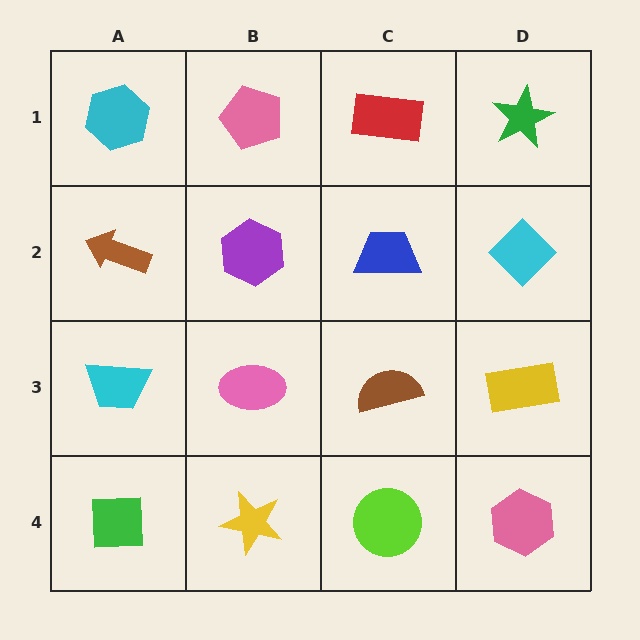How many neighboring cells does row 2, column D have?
3.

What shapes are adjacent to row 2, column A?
A cyan hexagon (row 1, column A), a cyan trapezoid (row 3, column A), a purple hexagon (row 2, column B).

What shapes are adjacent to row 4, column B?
A pink ellipse (row 3, column B), a green square (row 4, column A), a lime circle (row 4, column C).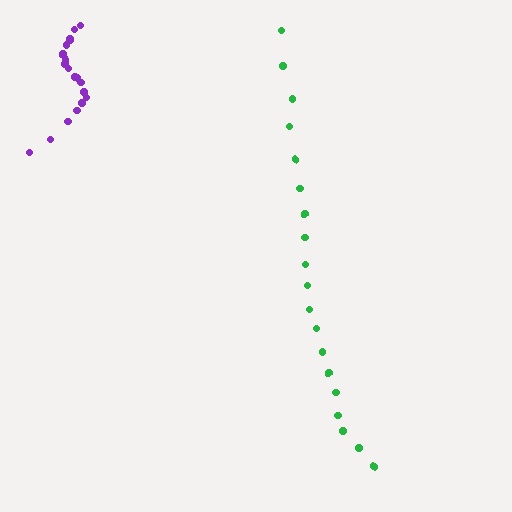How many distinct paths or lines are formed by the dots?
There are 2 distinct paths.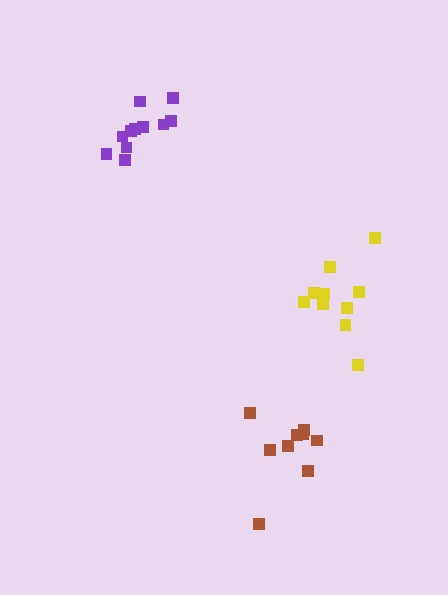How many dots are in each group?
Group 1: 9 dots, Group 2: 11 dots, Group 3: 10 dots (30 total).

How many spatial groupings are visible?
There are 3 spatial groupings.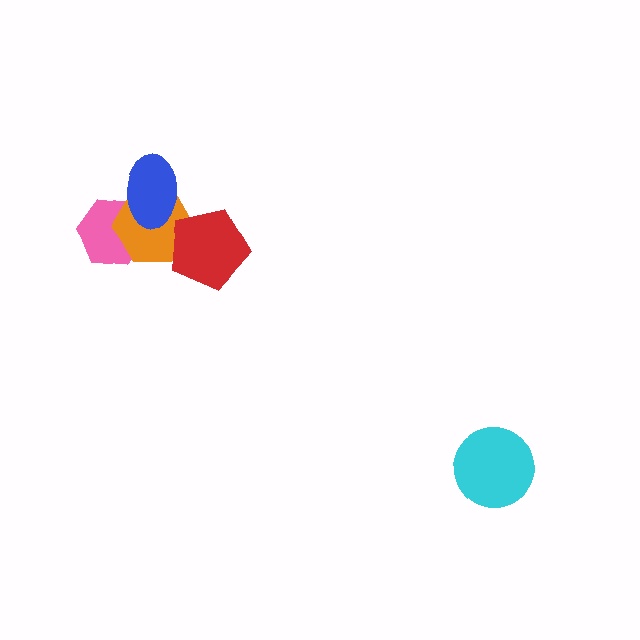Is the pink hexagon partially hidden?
Yes, it is partially covered by another shape.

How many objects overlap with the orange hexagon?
3 objects overlap with the orange hexagon.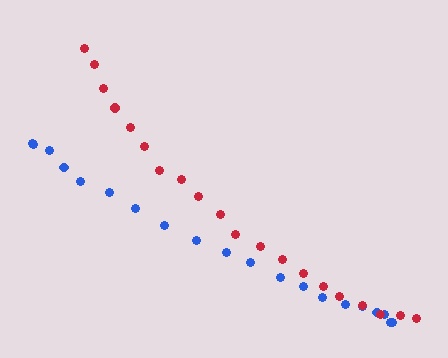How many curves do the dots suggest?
There are 2 distinct paths.